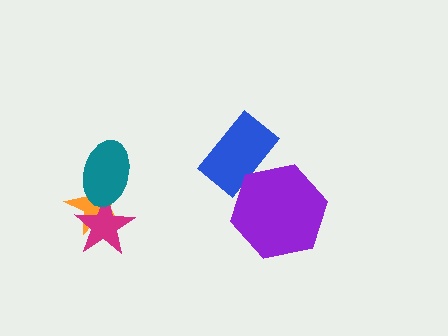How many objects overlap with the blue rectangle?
1 object overlaps with the blue rectangle.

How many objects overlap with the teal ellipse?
2 objects overlap with the teal ellipse.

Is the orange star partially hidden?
Yes, it is partially covered by another shape.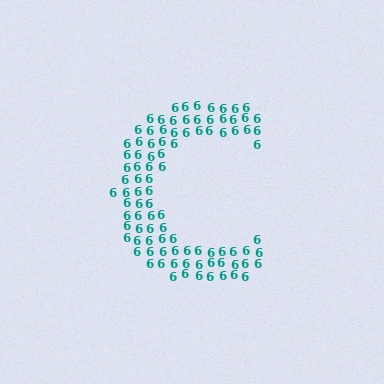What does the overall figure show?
The overall figure shows the letter C.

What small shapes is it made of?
It is made of small digit 6's.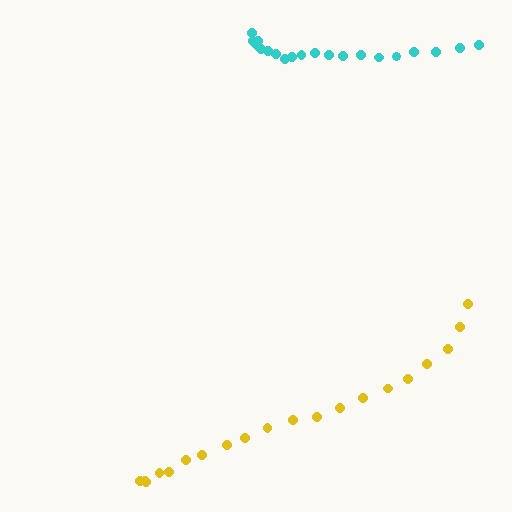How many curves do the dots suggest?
There are 2 distinct paths.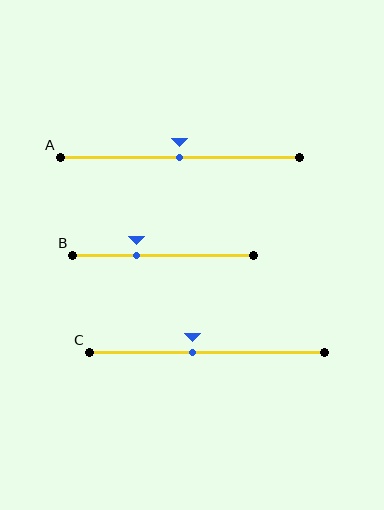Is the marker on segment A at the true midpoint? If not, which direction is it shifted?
Yes, the marker on segment A is at the true midpoint.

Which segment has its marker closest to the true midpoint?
Segment A has its marker closest to the true midpoint.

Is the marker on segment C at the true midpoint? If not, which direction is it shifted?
No, the marker on segment C is shifted to the left by about 6% of the segment length.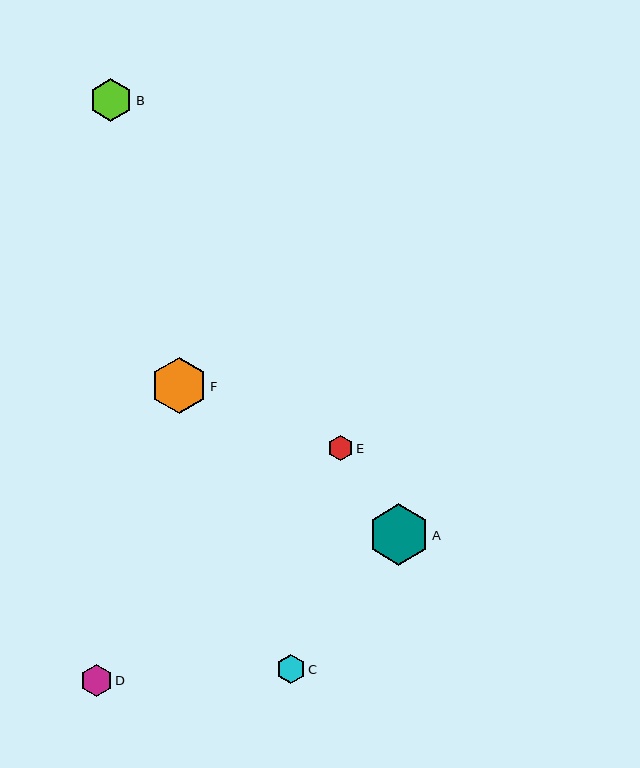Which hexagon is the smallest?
Hexagon E is the smallest with a size of approximately 26 pixels.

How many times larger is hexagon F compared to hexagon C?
Hexagon F is approximately 1.9 times the size of hexagon C.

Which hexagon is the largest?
Hexagon A is the largest with a size of approximately 62 pixels.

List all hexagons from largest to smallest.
From largest to smallest: A, F, B, D, C, E.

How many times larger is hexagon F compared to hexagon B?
Hexagon F is approximately 1.3 times the size of hexagon B.